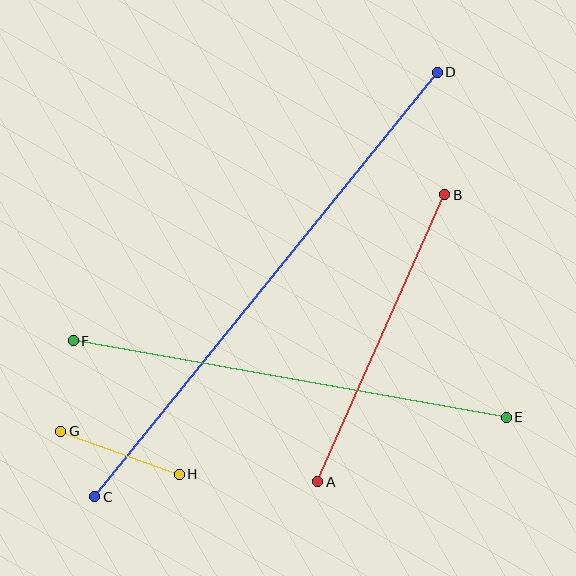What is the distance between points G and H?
The distance is approximately 126 pixels.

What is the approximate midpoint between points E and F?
The midpoint is at approximately (290, 379) pixels.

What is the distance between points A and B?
The distance is approximately 314 pixels.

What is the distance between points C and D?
The distance is approximately 546 pixels.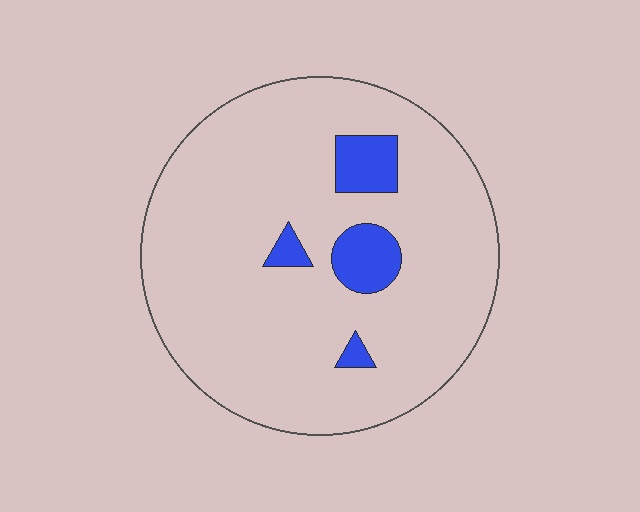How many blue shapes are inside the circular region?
4.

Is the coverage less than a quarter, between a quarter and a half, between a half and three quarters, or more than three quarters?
Less than a quarter.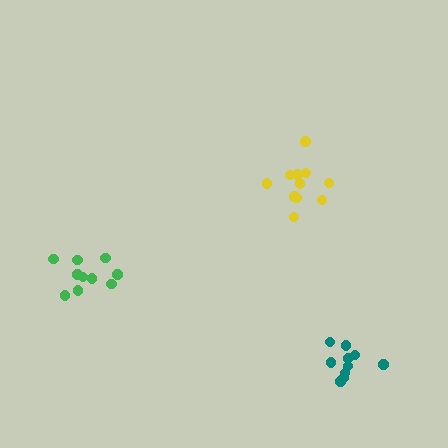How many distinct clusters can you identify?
There are 3 distinct clusters.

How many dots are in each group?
Group 1: 11 dots, Group 2: 10 dots, Group 3: 11 dots (32 total).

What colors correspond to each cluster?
The clusters are colored: yellow, green, teal.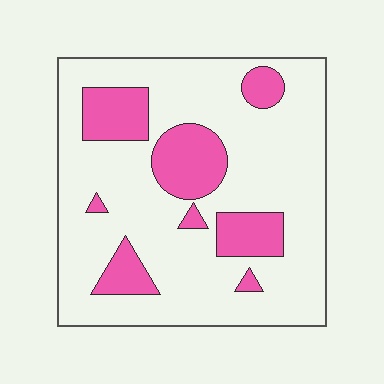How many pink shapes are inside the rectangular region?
8.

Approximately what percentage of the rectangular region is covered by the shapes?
Approximately 20%.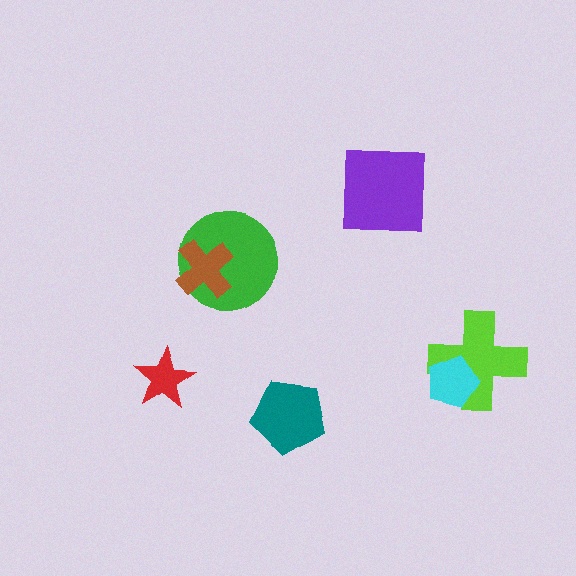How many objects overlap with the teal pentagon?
0 objects overlap with the teal pentagon.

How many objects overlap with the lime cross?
1 object overlaps with the lime cross.